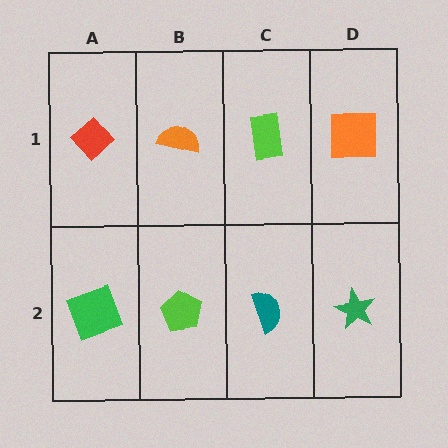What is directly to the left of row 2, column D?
A teal semicircle.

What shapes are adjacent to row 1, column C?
A teal semicircle (row 2, column C), an orange semicircle (row 1, column B), an orange square (row 1, column D).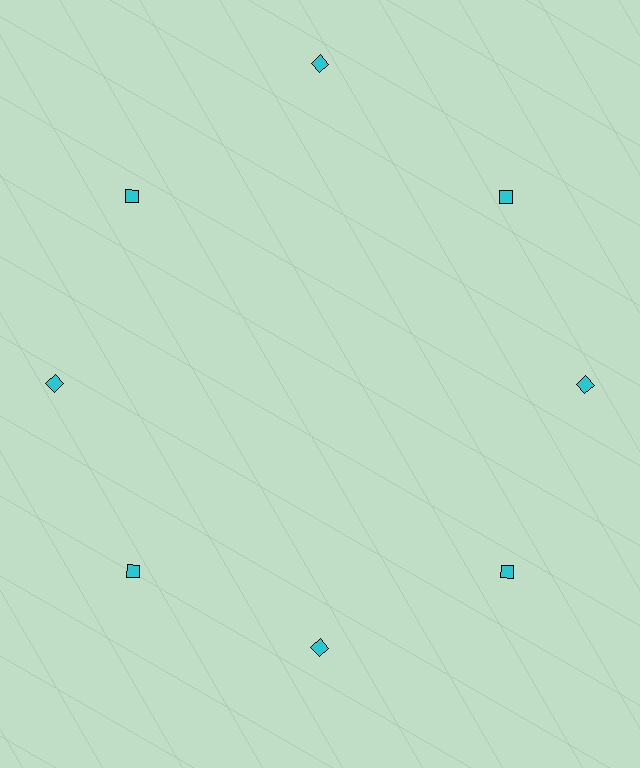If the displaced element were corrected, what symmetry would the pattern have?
It would have 8-fold rotational symmetry — the pattern would map onto itself every 45 degrees.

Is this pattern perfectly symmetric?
No. The 8 cyan diamonds are arranged in a ring, but one element near the 12 o'clock position is pushed outward from the center, breaking the 8-fold rotational symmetry.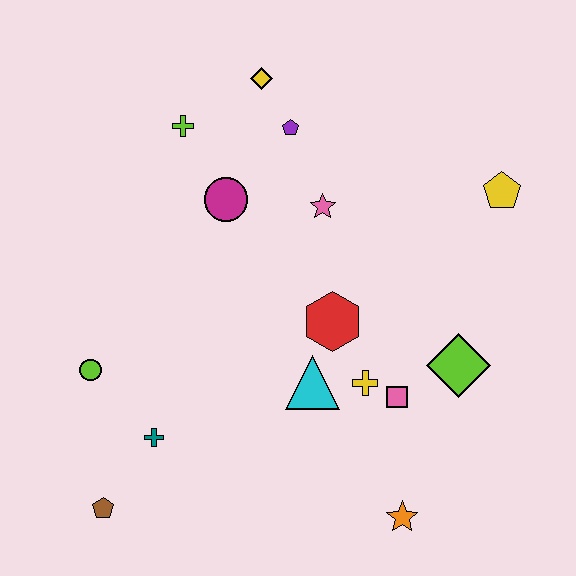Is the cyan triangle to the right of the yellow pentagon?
No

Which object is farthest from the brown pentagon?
The yellow pentagon is farthest from the brown pentagon.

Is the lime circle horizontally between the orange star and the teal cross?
No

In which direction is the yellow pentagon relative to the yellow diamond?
The yellow pentagon is to the right of the yellow diamond.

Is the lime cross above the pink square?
Yes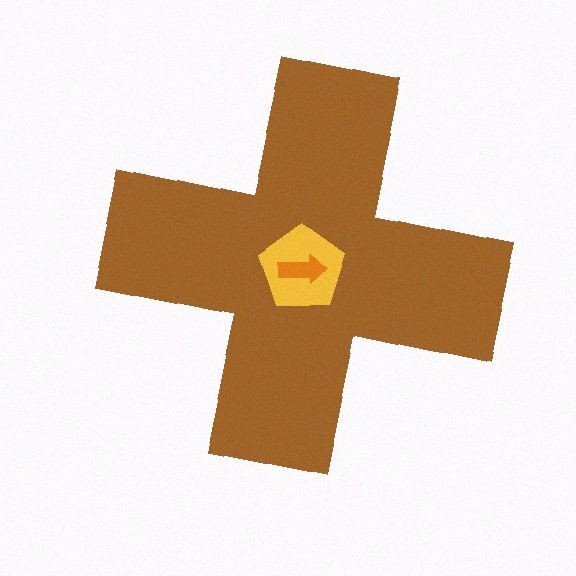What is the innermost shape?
The orange arrow.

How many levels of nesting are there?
3.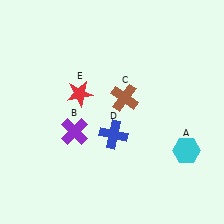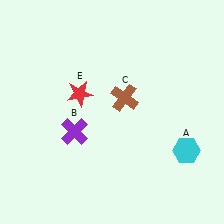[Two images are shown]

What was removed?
The blue cross (D) was removed in Image 2.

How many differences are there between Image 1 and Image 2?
There is 1 difference between the two images.